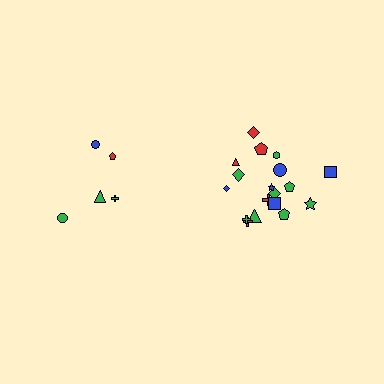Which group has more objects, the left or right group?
The right group.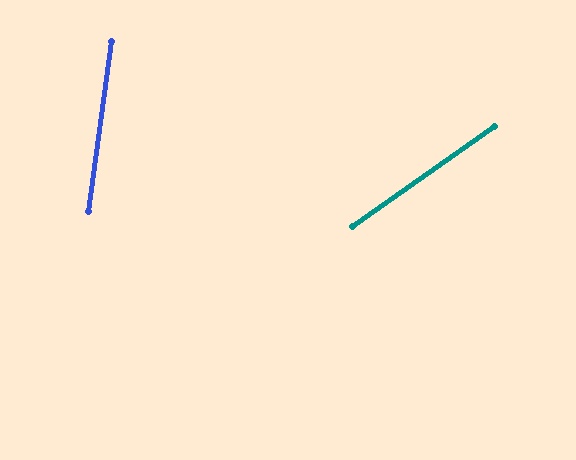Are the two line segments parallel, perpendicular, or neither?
Neither parallel nor perpendicular — they differ by about 47°.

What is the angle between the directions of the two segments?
Approximately 47 degrees.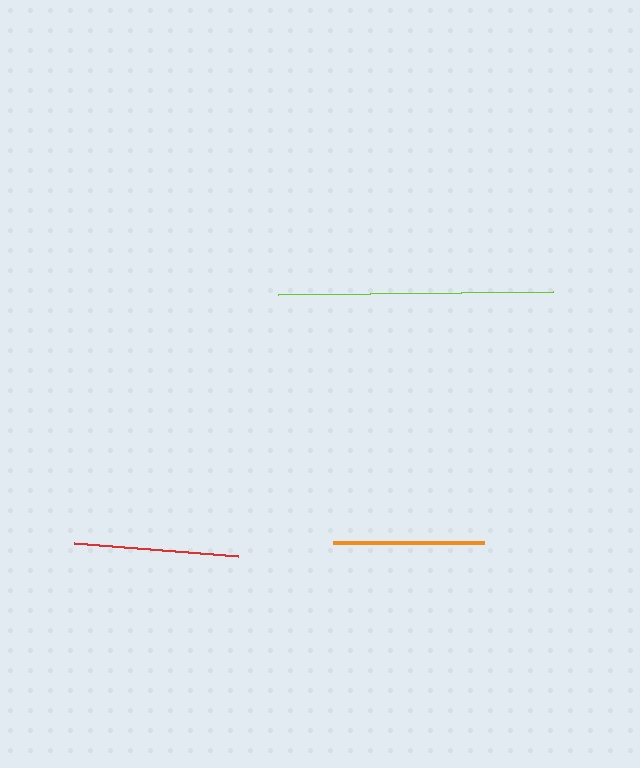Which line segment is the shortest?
The orange line is the shortest at approximately 152 pixels.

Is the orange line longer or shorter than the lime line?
The lime line is longer than the orange line.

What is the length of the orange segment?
The orange segment is approximately 152 pixels long.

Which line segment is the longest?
The lime line is the longest at approximately 276 pixels.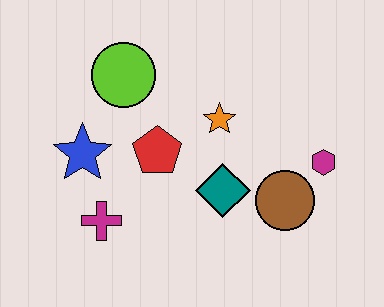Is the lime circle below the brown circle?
No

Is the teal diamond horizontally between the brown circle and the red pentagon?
Yes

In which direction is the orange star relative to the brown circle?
The orange star is above the brown circle.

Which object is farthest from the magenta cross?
The magenta hexagon is farthest from the magenta cross.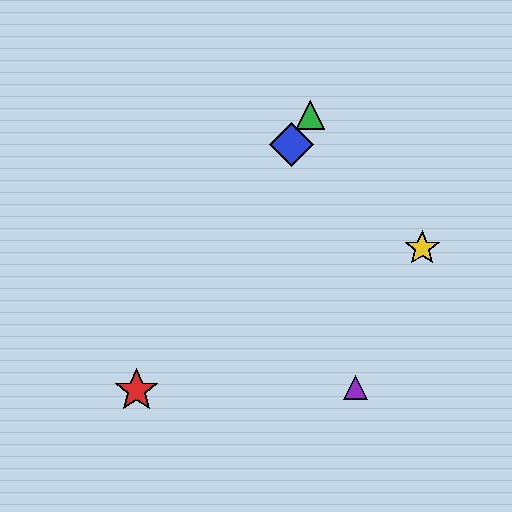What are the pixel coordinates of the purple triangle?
The purple triangle is at (355, 387).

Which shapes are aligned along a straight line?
The red star, the blue diamond, the green triangle are aligned along a straight line.